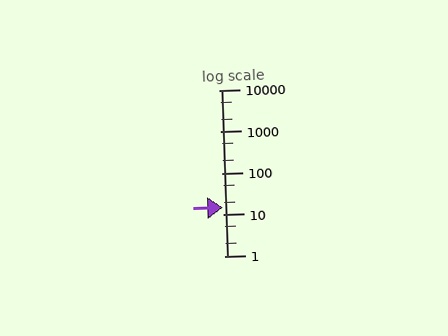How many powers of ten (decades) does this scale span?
The scale spans 4 decades, from 1 to 10000.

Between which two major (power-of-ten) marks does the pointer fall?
The pointer is between 10 and 100.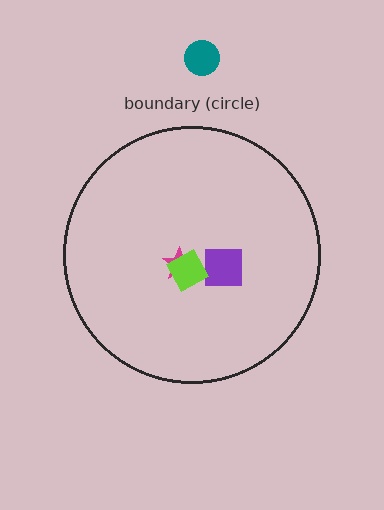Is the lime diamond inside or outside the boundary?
Inside.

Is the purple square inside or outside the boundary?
Inside.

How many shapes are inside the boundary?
3 inside, 1 outside.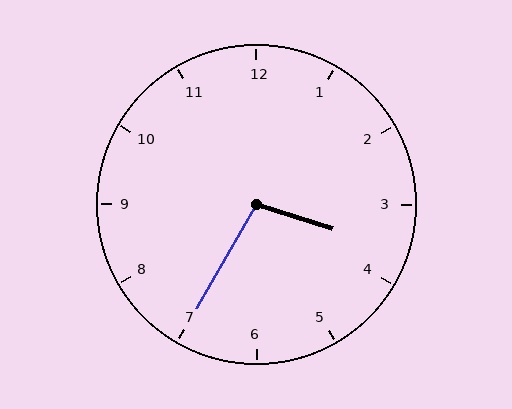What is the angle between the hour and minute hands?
Approximately 102 degrees.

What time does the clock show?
3:35.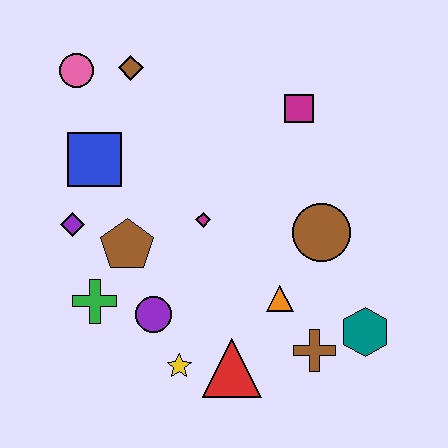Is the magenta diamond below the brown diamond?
Yes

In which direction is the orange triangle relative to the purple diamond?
The orange triangle is to the right of the purple diamond.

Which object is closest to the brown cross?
The teal hexagon is closest to the brown cross.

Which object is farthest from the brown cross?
The pink circle is farthest from the brown cross.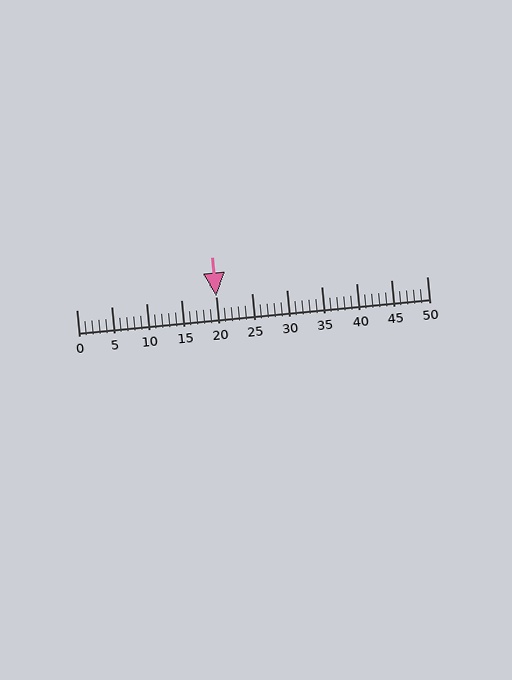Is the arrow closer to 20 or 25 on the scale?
The arrow is closer to 20.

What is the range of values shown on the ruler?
The ruler shows values from 0 to 50.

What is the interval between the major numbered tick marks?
The major tick marks are spaced 5 units apart.